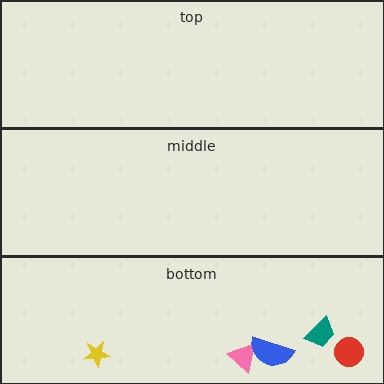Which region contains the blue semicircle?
The bottom region.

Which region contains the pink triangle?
The bottom region.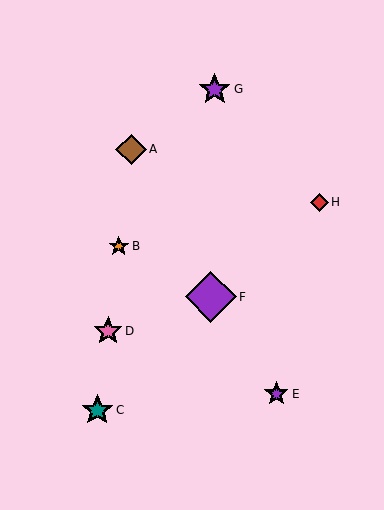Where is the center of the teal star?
The center of the teal star is at (97, 410).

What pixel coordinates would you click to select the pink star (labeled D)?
Click at (108, 331) to select the pink star D.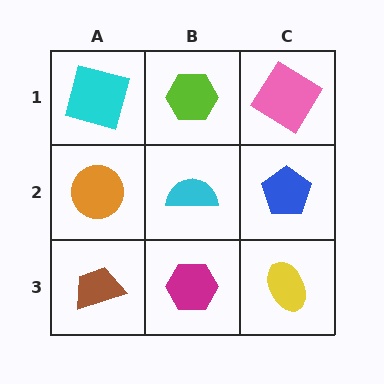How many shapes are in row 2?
3 shapes.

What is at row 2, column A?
An orange circle.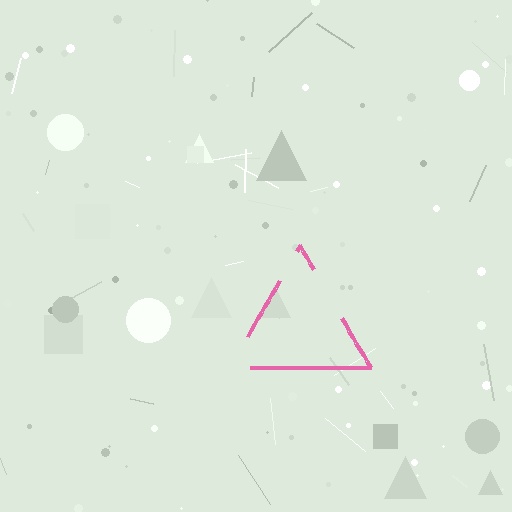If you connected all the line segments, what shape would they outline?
They would outline a triangle.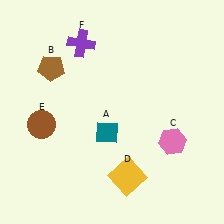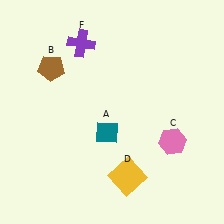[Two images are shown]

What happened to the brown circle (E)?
The brown circle (E) was removed in Image 2. It was in the bottom-left area of Image 1.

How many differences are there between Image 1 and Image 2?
There is 1 difference between the two images.